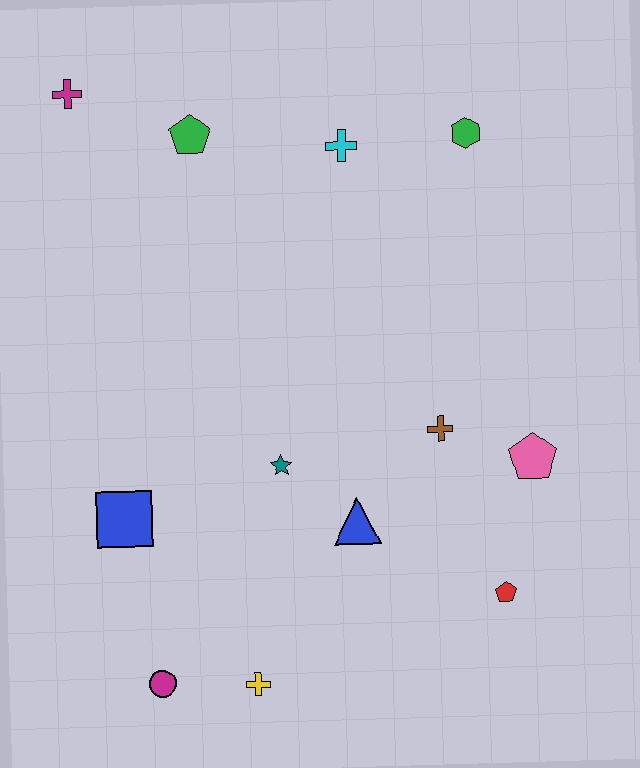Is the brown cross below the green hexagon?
Yes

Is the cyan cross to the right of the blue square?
Yes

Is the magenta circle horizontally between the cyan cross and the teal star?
No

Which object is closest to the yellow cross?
The magenta circle is closest to the yellow cross.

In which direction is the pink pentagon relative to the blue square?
The pink pentagon is to the right of the blue square.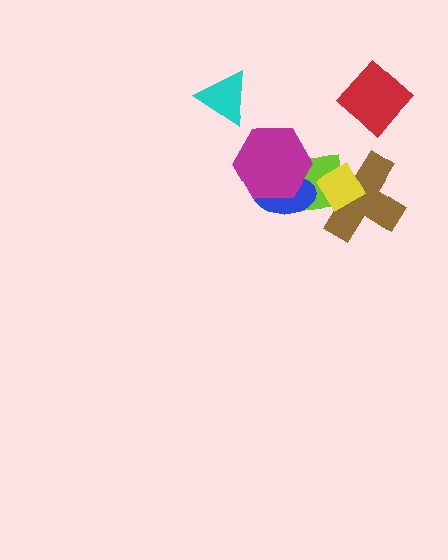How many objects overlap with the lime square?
4 objects overlap with the lime square.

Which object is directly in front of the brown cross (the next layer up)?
The lime square is directly in front of the brown cross.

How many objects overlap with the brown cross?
2 objects overlap with the brown cross.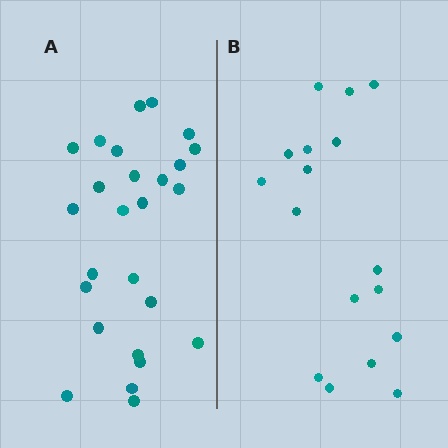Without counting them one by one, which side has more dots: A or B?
Region A (the left region) has more dots.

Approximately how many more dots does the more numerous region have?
Region A has roughly 8 or so more dots than region B.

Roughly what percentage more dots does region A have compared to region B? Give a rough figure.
About 55% more.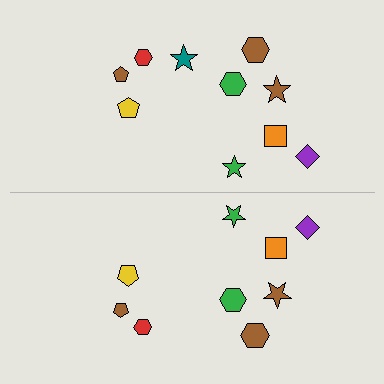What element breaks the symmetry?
A teal star is missing from the bottom side.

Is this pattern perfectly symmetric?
No, the pattern is not perfectly symmetric. A teal star is missing from the bottom side.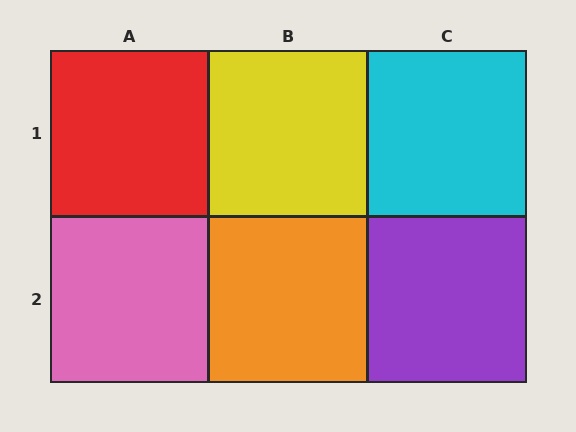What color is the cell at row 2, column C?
Purple.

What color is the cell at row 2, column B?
Orange.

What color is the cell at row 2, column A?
Pink.